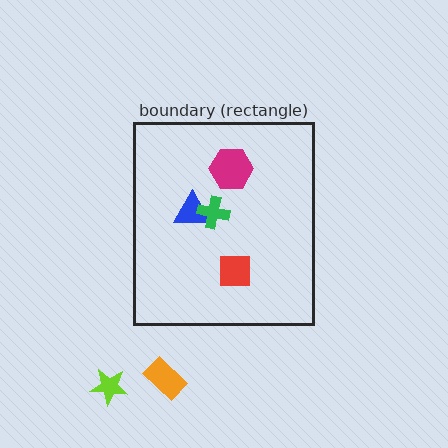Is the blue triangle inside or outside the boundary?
Inside.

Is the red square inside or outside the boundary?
Inside.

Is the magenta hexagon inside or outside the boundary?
Inside.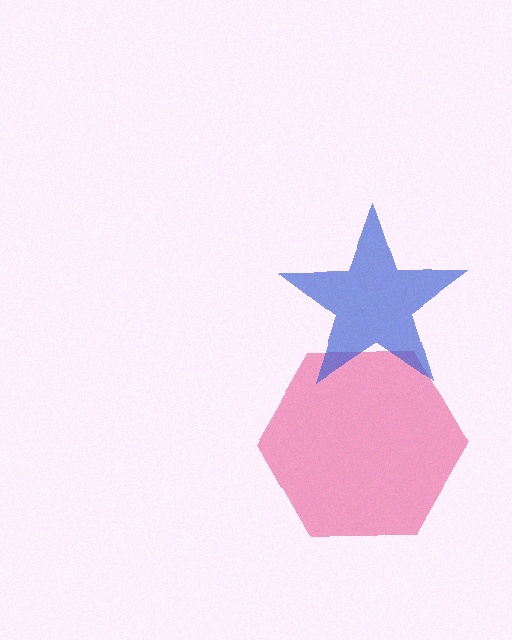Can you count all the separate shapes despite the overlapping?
Yes, there are 2 separate shapes.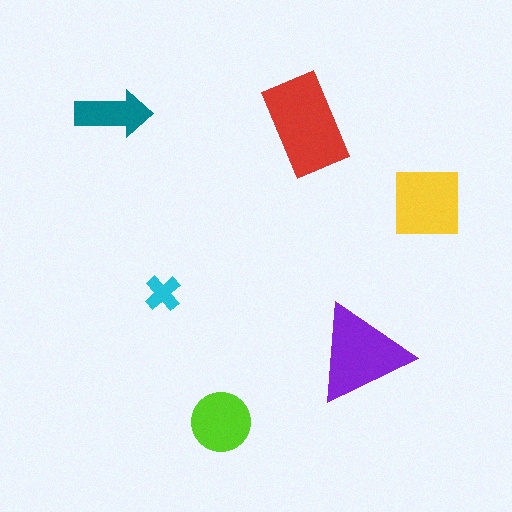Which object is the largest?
The red rectangle.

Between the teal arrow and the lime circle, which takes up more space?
The lime circle.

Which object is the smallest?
The cyan cross.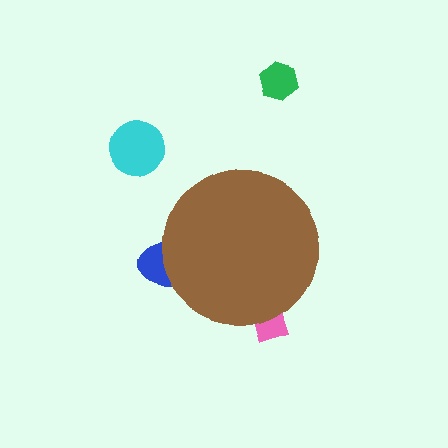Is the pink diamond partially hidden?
Yes, the pink diamond is partially hidden behind the brown circle.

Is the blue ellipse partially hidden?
Yes, the blue ellipse is partially hidden behind the brown circle.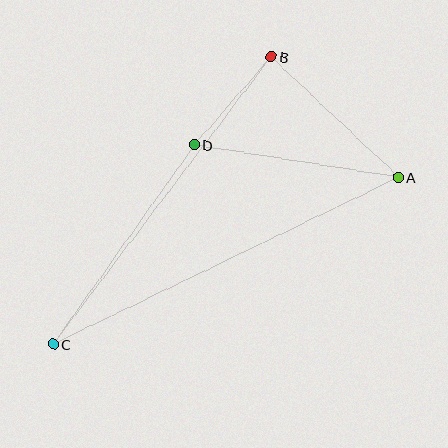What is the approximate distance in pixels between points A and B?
The distance between A and B is approximately 175 pixels.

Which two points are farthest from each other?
Points A and C are farthest from each other.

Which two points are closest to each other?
Points B and D are closest to each other.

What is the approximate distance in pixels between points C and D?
The distance between C and D is approximately 244 pixels.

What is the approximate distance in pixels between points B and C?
The distance between B and C is approximately 360 pixels.